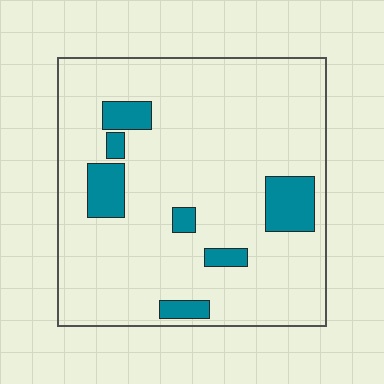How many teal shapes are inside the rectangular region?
7.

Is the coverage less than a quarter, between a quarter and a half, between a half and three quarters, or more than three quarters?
Less than a quarter.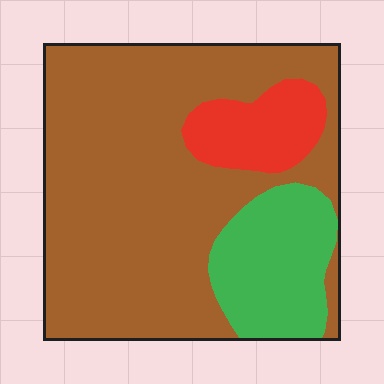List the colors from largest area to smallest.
From largest to smallest: brown, green, red.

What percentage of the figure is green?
Green takes up between a sixth and a third of the figure.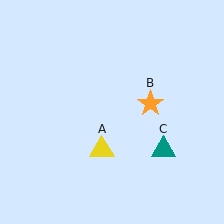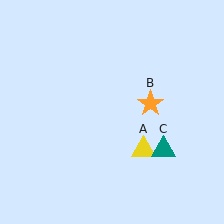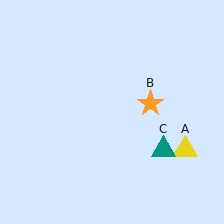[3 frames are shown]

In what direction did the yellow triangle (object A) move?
The yellow triangle (object A) moved right.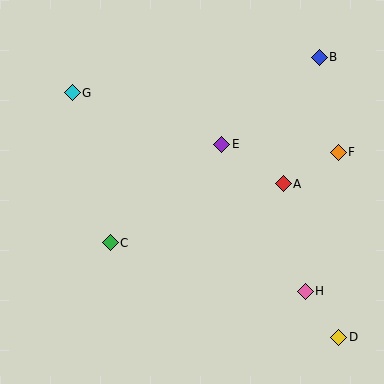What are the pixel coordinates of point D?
Point D is at (339, 337).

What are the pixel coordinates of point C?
Point C is at (110, 243).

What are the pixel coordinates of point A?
Point A is at (283, 184).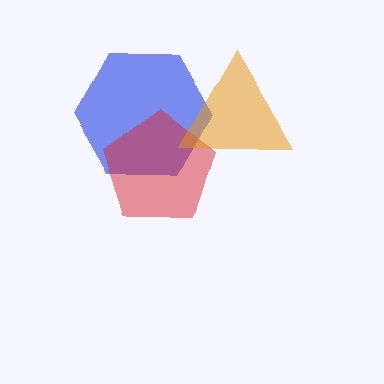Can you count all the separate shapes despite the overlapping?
Yes, there are 3 separate shapes.